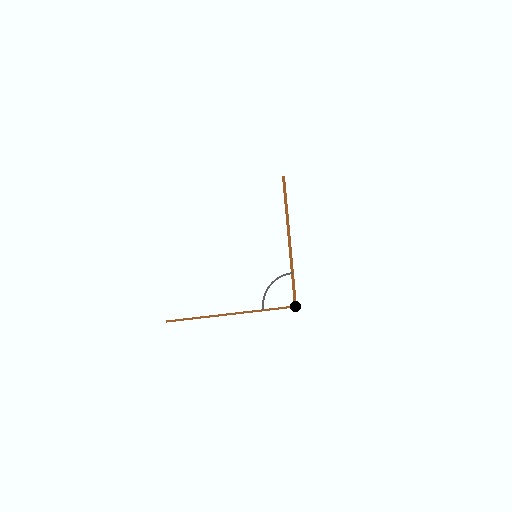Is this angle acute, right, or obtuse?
It is approximately a right angle.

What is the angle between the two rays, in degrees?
Approximately 92 degrees.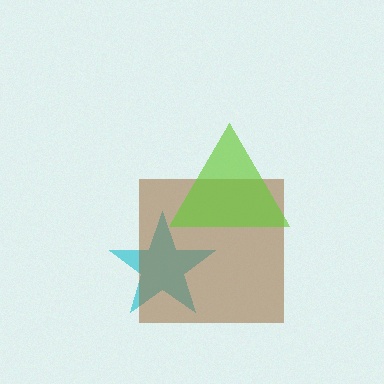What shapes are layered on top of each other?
The layered shapes are: a cyan star, a brown square, a lime triangle.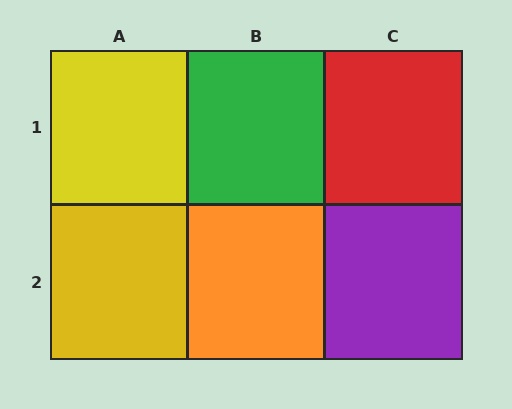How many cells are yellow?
2 cells are yellow.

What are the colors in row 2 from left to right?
Yellow, orange, purple.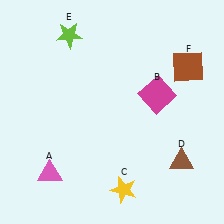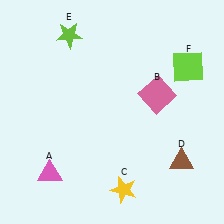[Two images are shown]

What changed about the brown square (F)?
In Image 1, F is brown. In Image 2, it changed to lime.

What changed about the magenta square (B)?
In Image 1, B is magenta. In Image 2, it changed to pink.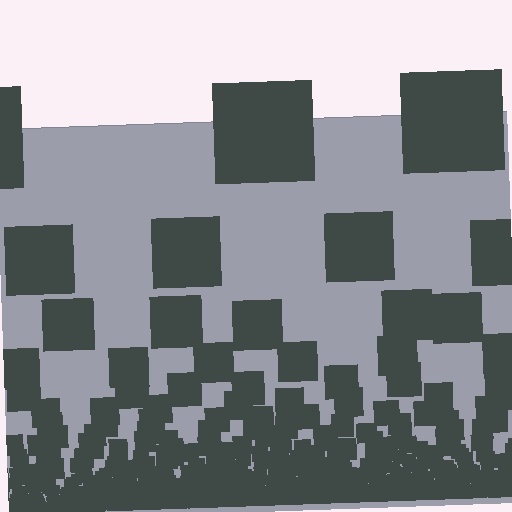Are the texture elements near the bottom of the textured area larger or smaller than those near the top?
Smaller. The gradient is inverted — elements near the bottom are smaller and denser.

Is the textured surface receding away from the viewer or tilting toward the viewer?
The surface appears to tilt toward the viewer. Texture elements get larger and sparser toward the top.